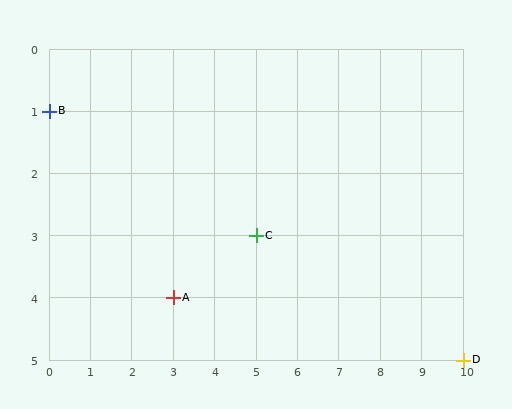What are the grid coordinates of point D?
Point D is at grid coordinates (10, 5).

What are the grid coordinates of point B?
Point B is at grid coordinates (0, 1).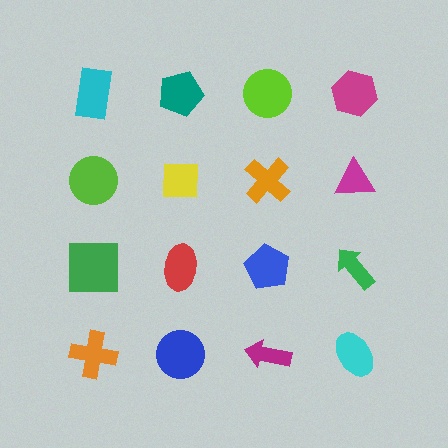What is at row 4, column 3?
A magenta arrow.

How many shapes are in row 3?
4 shapes.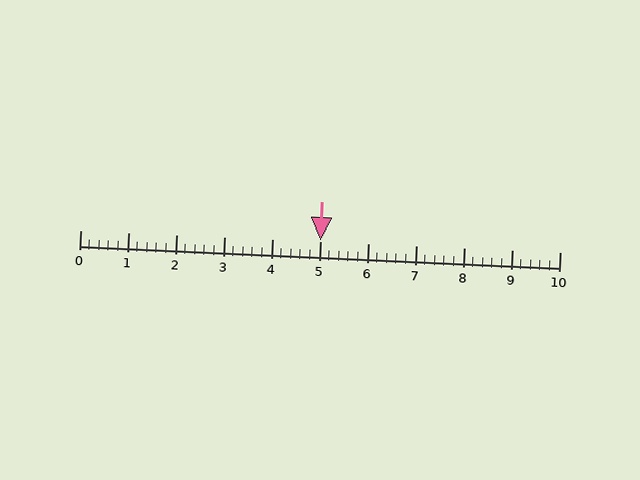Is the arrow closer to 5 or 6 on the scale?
The arrow is closer to 5.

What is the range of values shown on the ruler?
The ruler shows values from 0 to 10.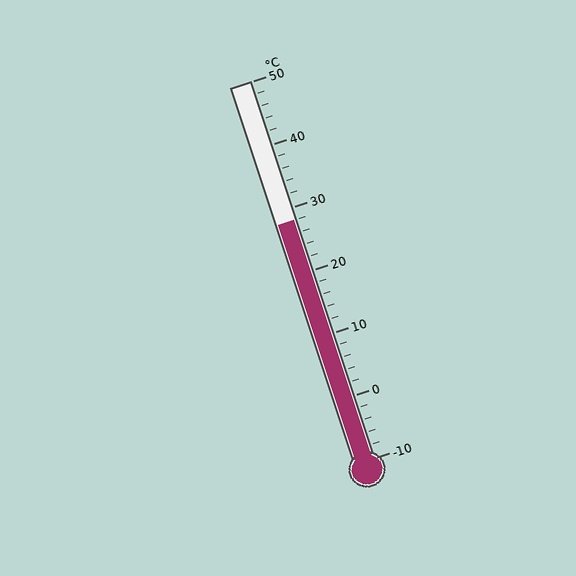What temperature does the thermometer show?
The thermometer shows approximately 28°C.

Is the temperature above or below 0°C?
The temperature is above 0°C.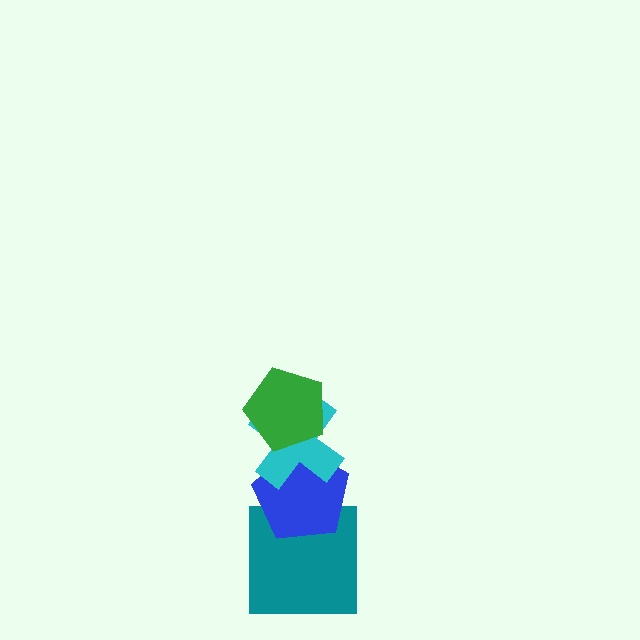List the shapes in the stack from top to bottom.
From top to bottom: the green pentagon, the cyan cross, the blue pentagon, the teal square.